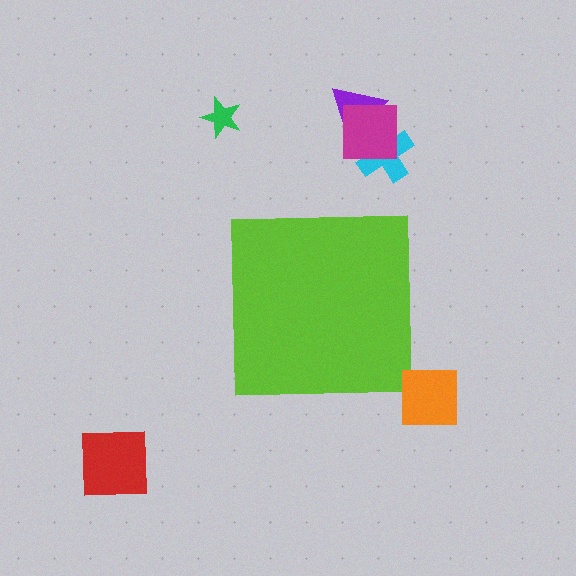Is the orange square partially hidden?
No, the orange square is fully visible.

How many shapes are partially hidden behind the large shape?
0 shapes are partially hidden.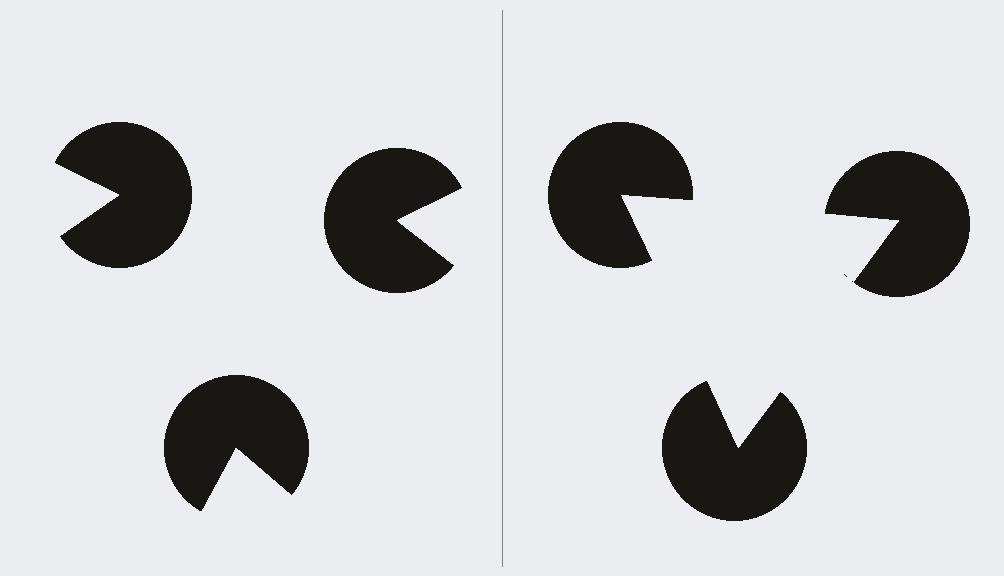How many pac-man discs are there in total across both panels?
6 — 3 on each side.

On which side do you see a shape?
An illusory triangle appears on the right side. On the left side the wedge cuts are rotated, so no coherent shape forms.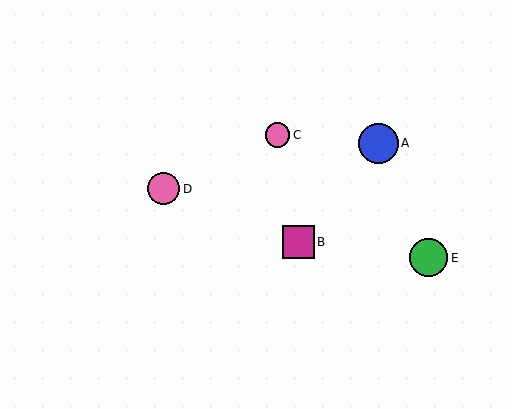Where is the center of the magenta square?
The center of the magenta square is at (298, 242).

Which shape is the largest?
The blue circle (labeled A) is the largest.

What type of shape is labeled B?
Shape B is a magenta square.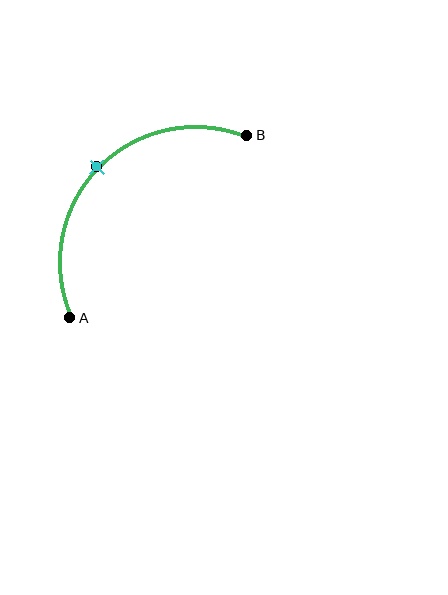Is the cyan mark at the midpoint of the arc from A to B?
Yes. The cyan mark lies on the arc at equal arc-length from both A and B — it is the arc midpoint.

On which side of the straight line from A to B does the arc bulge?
The arc bulges above and to the left of the straight line connecting A and B.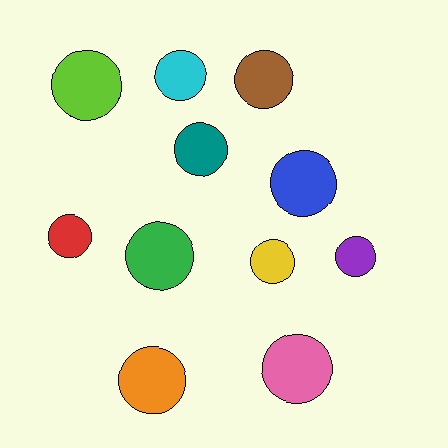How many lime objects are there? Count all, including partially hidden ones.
There is 1 lime object.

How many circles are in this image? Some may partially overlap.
There are 11 circles.